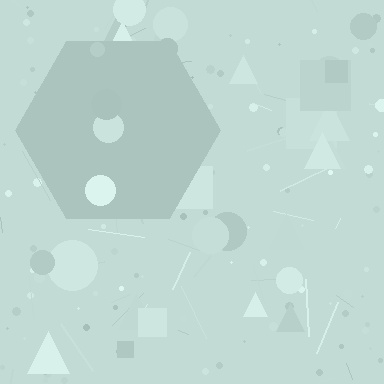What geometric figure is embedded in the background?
A hexagon is embedded in the background.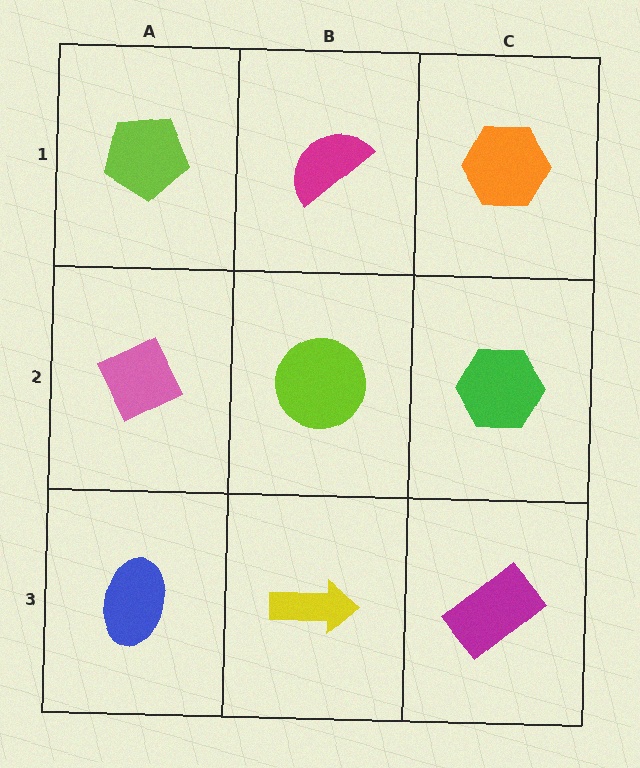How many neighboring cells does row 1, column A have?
2.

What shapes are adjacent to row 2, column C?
An orange hexagon (row 1, column C), a magenta rectangle (row 3, column C), a lime circle (row 2, column B).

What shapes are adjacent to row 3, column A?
A pink diamond (row 2, column A), a yellow arrow (row 3, column B).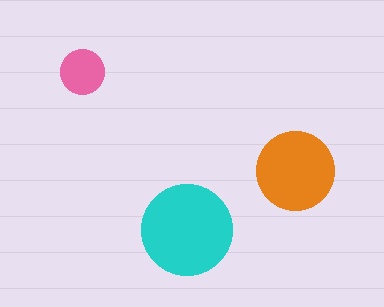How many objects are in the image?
There are 3 objects in the image.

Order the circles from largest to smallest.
the cyan one, the orange one, the pink one.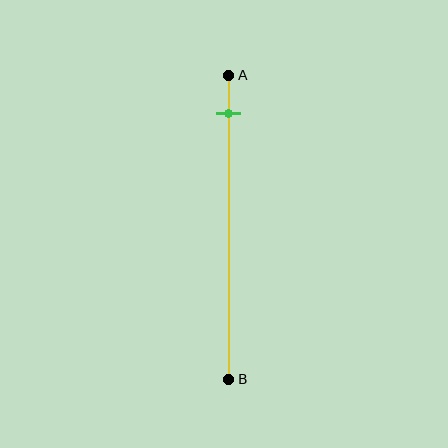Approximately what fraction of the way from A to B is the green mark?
The green mark is approximately 10% of the way from A to B.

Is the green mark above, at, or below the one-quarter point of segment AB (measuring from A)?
The green mark is above the one-quarter point of segment AB.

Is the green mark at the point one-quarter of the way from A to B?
No, the mark is at about 10% from A, not at the 25% one-quarter point.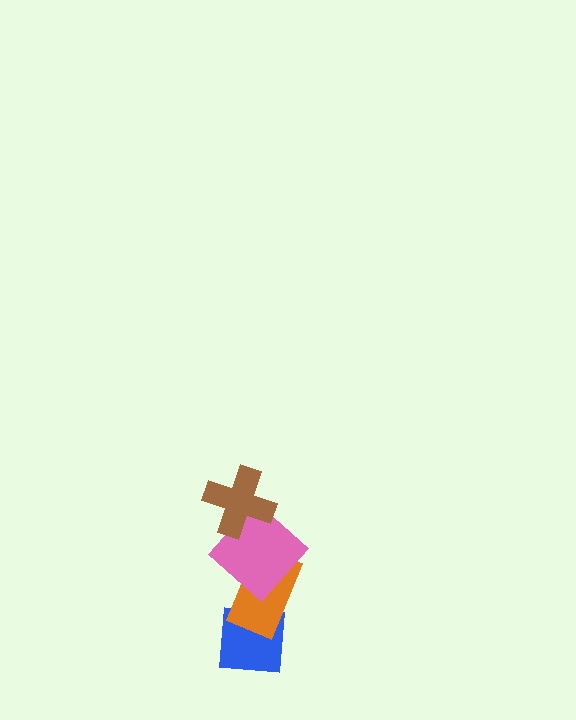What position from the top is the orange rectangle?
The orange rectangle is 3rd from the top.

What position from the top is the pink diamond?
The pink diamond is 2nd from the top.